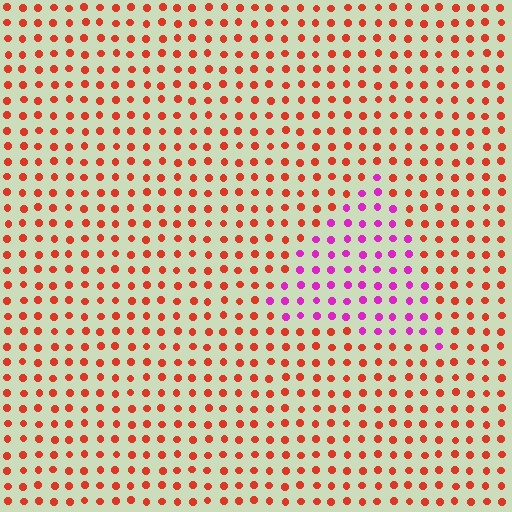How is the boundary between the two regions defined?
The boundary is defined purely by a slight shift in hue (about 59 degrees). Spacing, size, and orientation are identical on both sides.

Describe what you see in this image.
The image is filled with small red elements in a uniform arrangement. A triangle-shaped region is visible where the elements are tinted to a slightly different hue, forming a subtle color boundary.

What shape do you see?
I see a triangle.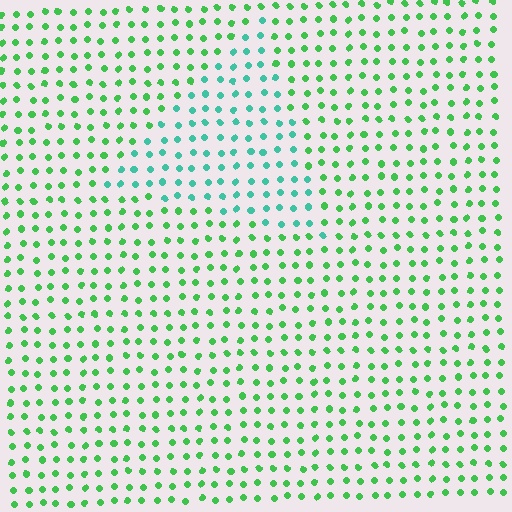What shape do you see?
I see a triangle.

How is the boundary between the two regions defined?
The boundary is defined purely by a slight shift in hue (about 39 degrees). Spacing, size, and orientation are identical on both sides.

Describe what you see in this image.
The image is filled with small green elements in a uniform arrangement. A triangle-shaped region is visible where the elements are tinted to a slightly different hue, forming a subtle color boundary.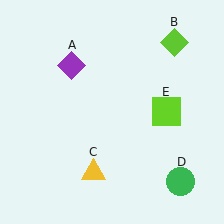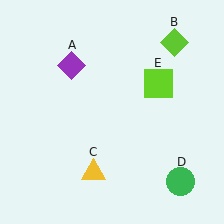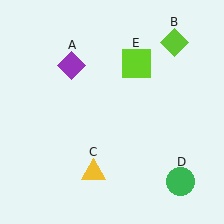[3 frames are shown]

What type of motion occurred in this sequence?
The lime square (object E) rotated counterclockwise around the center of the scene.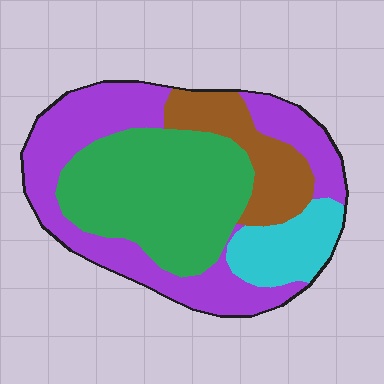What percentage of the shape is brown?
Brown takes up about one sixth (1/6) of the shape.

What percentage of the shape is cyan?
Cyan covers about 10% of the shape.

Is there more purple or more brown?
Purple.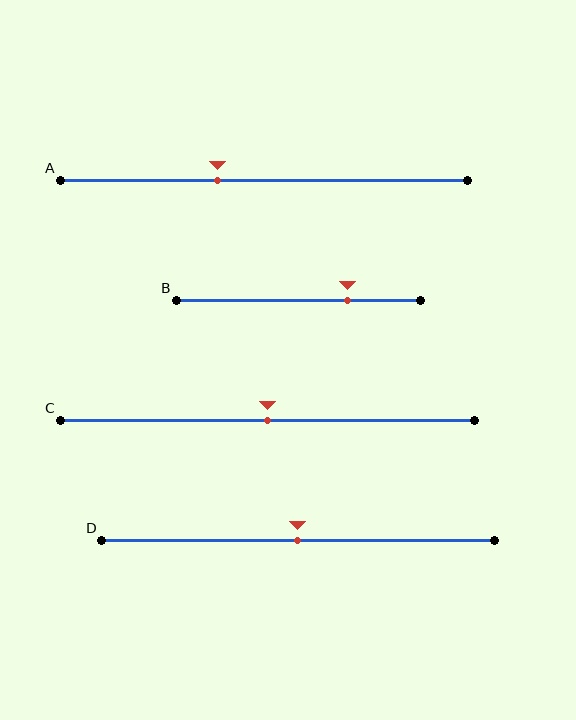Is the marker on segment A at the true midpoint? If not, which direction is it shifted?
No, the marker on segment A is shifted to the left by about 11% of the segment length.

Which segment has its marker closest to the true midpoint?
Segment C has its marker closest to the true midpoint.